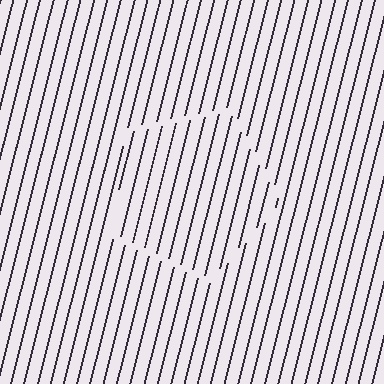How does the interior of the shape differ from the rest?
The interior of the shape contains the same grating, shifted by half a period — the contour is defined by the phase discontinuity where line-ends from the inner and outer gratings abut.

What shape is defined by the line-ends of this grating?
An illusory pentagon. The interior of the shape contains the same grating, shifted by half a period — the contour is defined by the phase discontinuity where line-ends from the inner and outer gratings abut.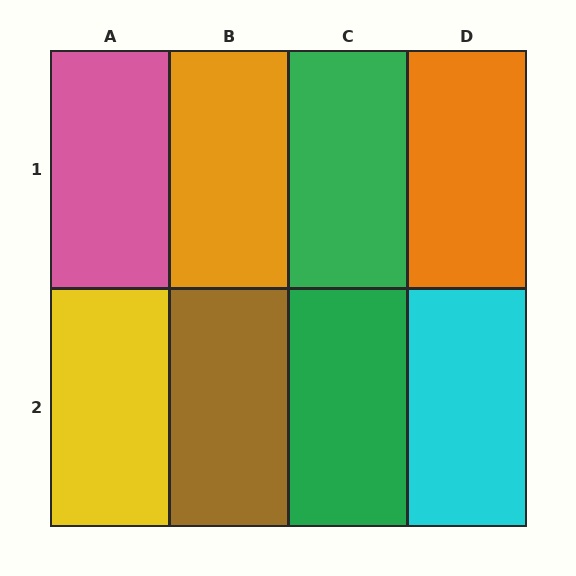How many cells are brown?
1 cell is brown.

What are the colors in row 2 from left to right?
Yellow, brown, green, cyan.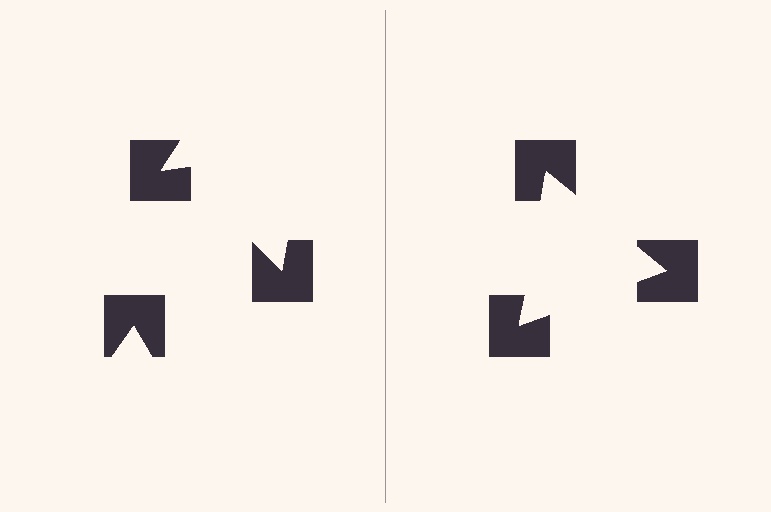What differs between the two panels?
The notched squares are positioned identically on both sides; only the wedge orientations differ. On the right they align to a triangle; on the left they are misaligned.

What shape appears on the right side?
An illusory triangle.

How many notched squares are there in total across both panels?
6 — 3 on each side.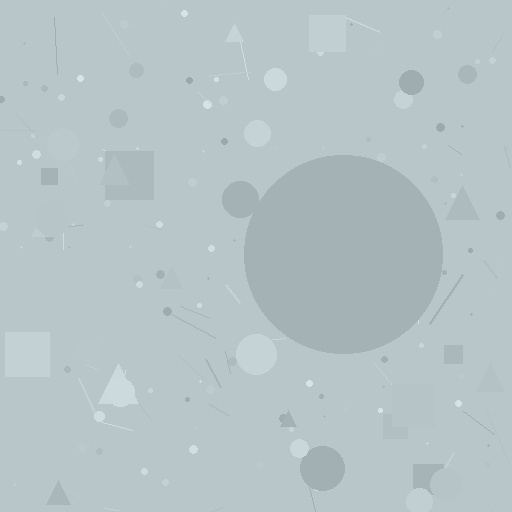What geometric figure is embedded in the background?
A circle is embedded in the background.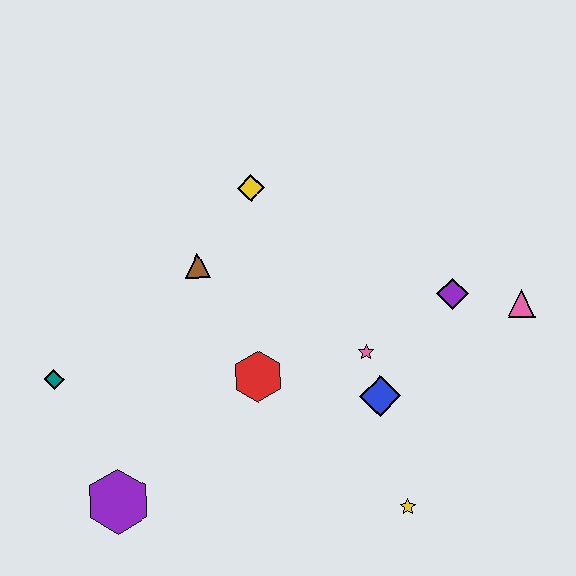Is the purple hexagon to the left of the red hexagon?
Yes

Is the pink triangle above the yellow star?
Yes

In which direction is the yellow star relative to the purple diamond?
The yellow star is below the purple diamond.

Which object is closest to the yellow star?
The blue diamond is closest to the yellow star.